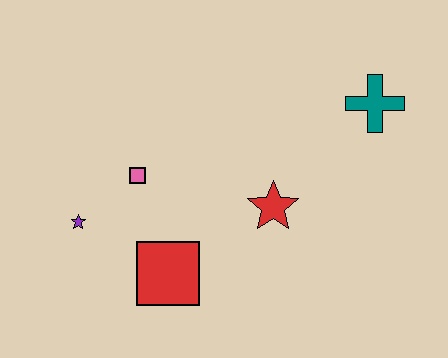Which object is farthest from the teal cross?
The purple star is farthest from the teal cross.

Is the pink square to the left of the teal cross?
Yes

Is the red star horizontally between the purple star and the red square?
No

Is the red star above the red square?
Yes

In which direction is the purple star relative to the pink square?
The purple star is to the left of the pink square.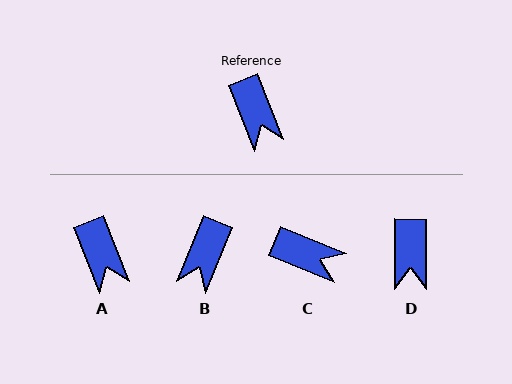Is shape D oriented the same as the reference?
No, it is off by about 22 degrees.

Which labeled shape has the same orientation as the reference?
A.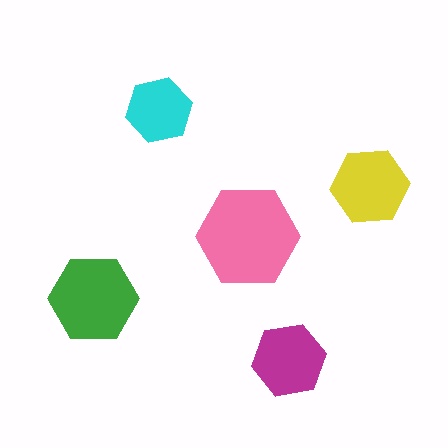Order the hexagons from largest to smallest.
the pink one, the green one, the yellow one, the magenta one, the cyan one.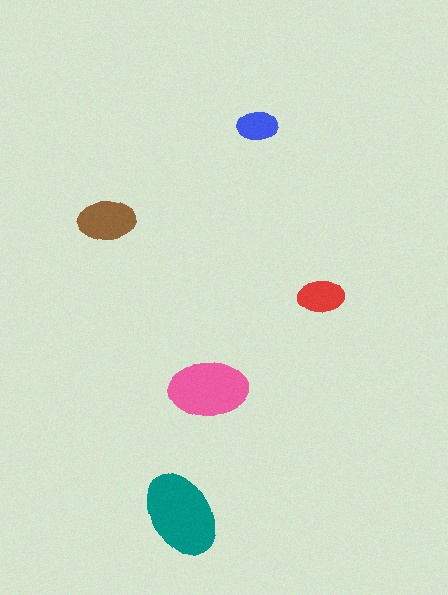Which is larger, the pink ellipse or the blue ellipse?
The pink one.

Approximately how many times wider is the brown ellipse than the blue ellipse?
About 1.5 times wider.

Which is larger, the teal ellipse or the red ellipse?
The teal one.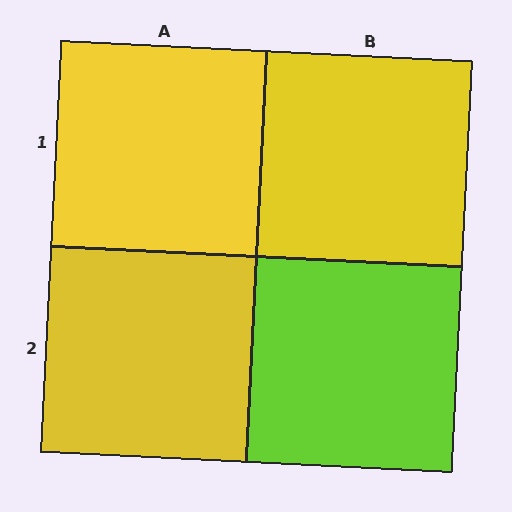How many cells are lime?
1 cell is lime.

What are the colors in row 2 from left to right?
Yellow, lime.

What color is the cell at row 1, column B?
Yellow.